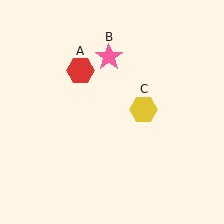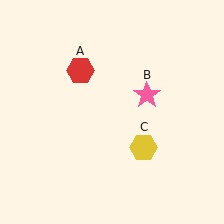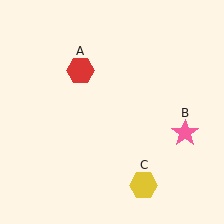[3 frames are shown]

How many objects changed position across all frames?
2 objects changed position: pink star (object B), yellow hexagon (object C).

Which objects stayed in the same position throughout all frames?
Red hexagon (object A) remained stationary.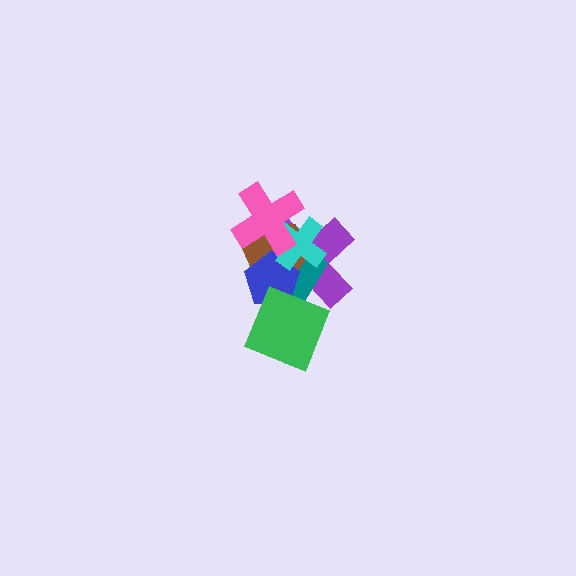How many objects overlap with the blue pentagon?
5 objects overlap with the blue pentagon.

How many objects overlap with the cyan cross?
5 objects overlap with the cyan cross.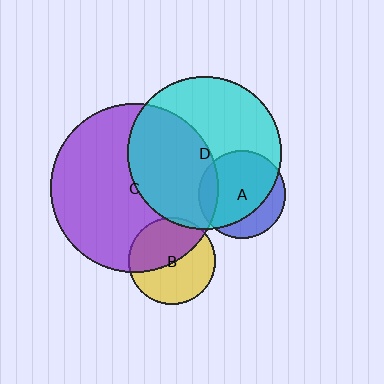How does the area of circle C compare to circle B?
Approximately 3.8 times.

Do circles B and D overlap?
Yes.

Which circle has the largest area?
Circle C (purple).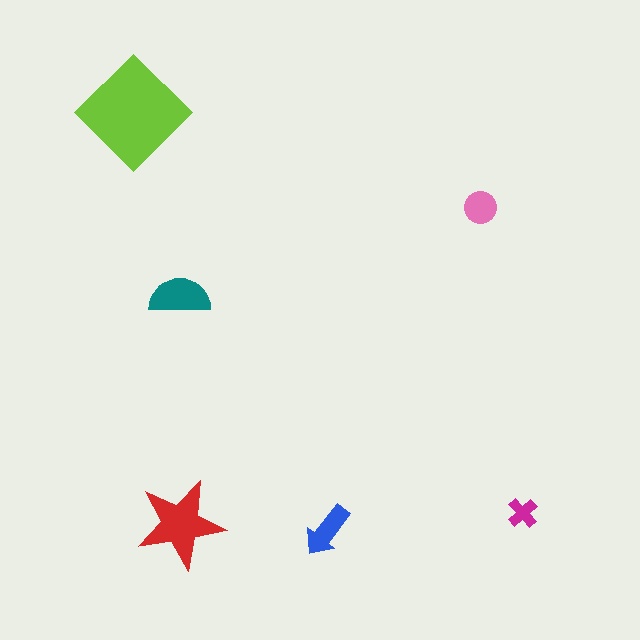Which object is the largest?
The lime diamond.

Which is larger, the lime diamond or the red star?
The lime diamond.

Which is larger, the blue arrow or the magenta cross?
The blue arrow.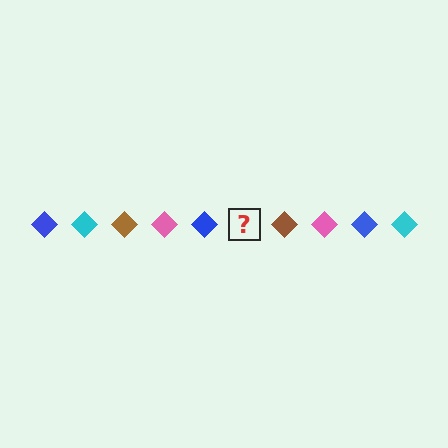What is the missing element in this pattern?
The missing element is a cyan diamond.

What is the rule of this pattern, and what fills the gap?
The rule is that the pattern cycles through blue, cyan, brown, pink diamonds. The gap should be filled with a cyan diamond.